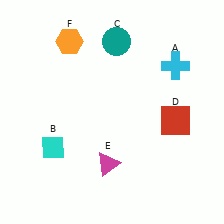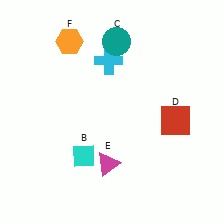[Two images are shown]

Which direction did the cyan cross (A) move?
The cyan cross (A) moved left.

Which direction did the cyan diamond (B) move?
The cyan diamond (B) moved right.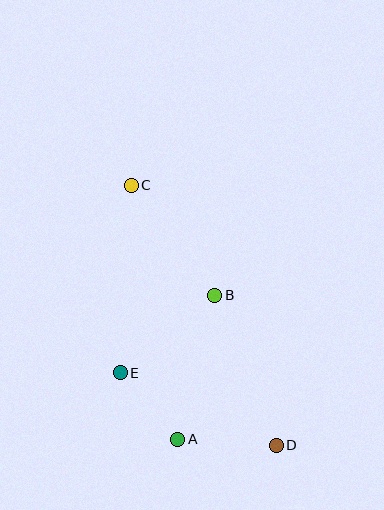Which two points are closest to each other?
Points A and E are closest to each other.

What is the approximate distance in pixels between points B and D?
The distance between B and D is approximately 162 pixels.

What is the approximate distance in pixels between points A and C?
The distance between A and C is approximately 258 pixels.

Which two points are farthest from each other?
Points C and D are farthest from each other.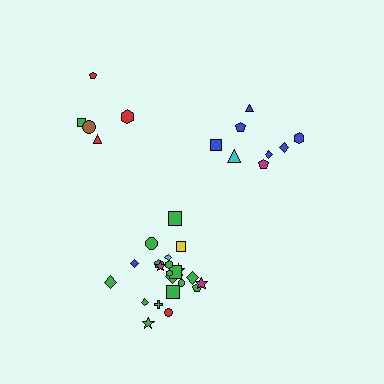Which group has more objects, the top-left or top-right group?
The top-right group.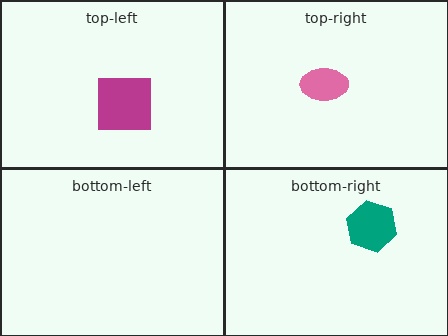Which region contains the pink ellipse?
The top-right region.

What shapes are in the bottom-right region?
The teal hexagon.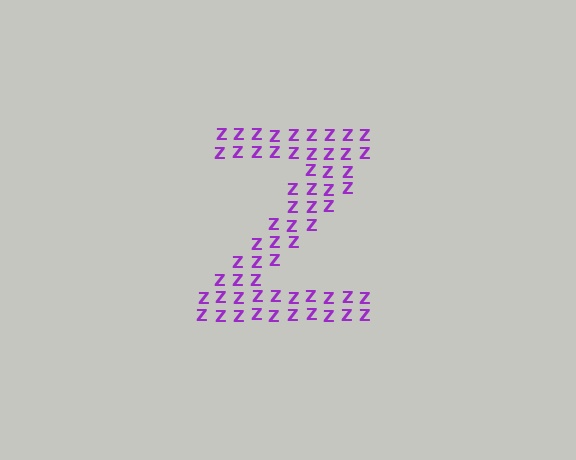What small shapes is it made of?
It is made of small letter Z's.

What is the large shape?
The large shape is the letter Z.